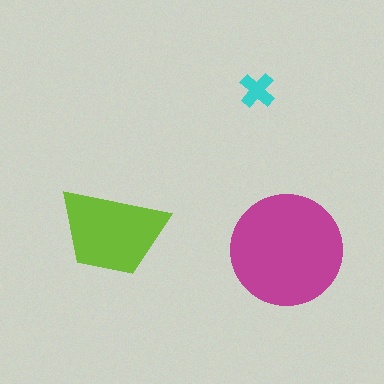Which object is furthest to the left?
The lime trapezoid is leftmost.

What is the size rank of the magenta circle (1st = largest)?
1st.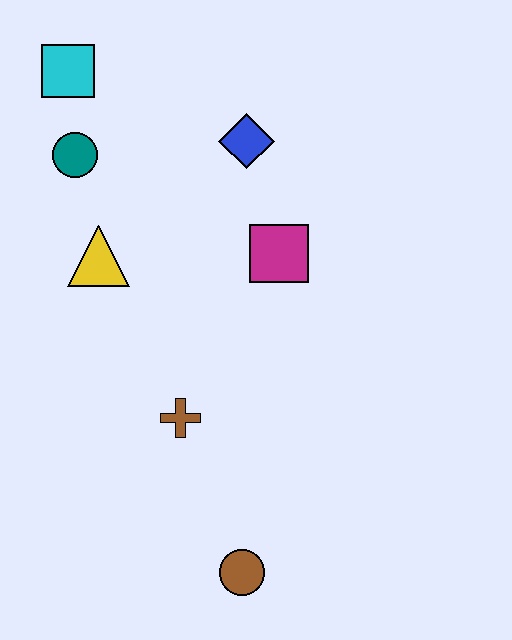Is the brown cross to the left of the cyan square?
No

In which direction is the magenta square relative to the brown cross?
The magenta square is above the brown cross.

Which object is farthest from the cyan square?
The brown circle is farthest from the cyan square.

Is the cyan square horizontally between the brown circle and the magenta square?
No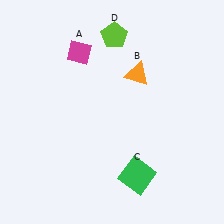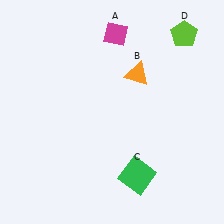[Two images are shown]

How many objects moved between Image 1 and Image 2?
2 objects moved between the two images.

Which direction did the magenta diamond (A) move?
The magenta diamond (A) moved right.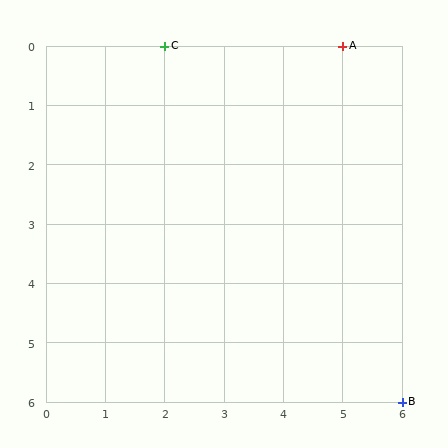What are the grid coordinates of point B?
Point B is at grid coordinates (6, 6).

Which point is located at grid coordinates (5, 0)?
Point A is at (5, 0).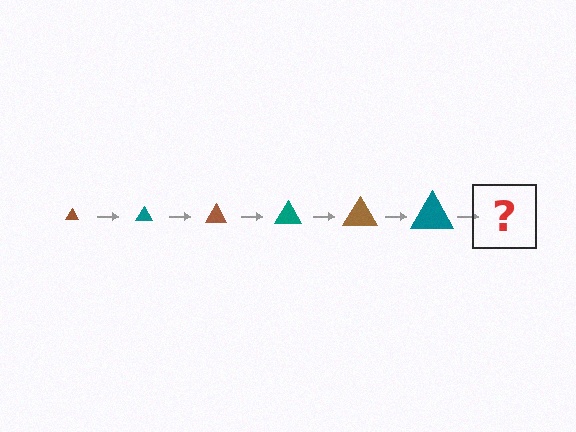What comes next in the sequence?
The next element should be a brown triangle, larger than the previous one.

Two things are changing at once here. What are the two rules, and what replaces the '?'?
The two rules are that the triangle grows larger each step and the color cycles through brown and teal. The '?' should be a brown triangle, larger than the previous one.